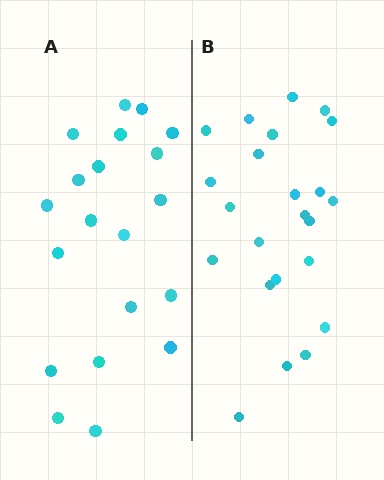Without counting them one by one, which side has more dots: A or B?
Region B (the right region) has more dots.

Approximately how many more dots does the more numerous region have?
Region B has just a few more — roughly 2 or 3 more dots than region A.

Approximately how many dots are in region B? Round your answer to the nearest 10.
About 20 dots. (The exact count is 23, which rounds to 20.)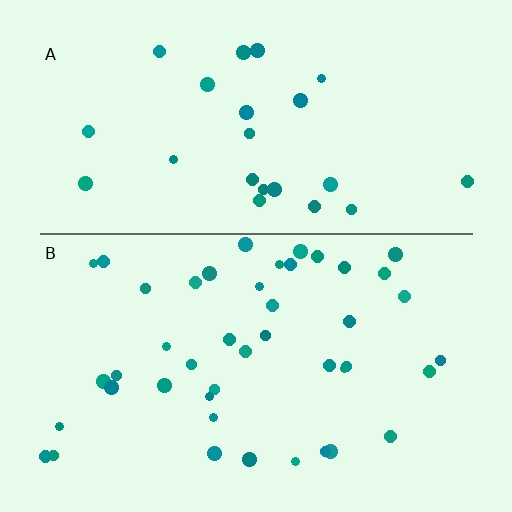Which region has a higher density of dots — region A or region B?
B (the bottom).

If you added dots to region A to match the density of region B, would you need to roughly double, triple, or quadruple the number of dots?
Approximately double.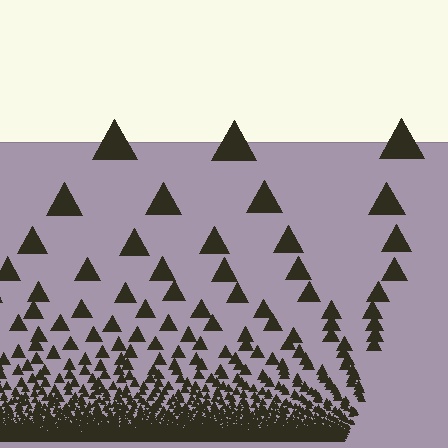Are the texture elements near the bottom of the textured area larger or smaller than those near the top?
Smaller. The gradient is inverted — elements near the bottom are smaller and denser.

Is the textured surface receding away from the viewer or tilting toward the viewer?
The surface appears to tilt toward the viewer. Texture elements get larger and sparser toward the top.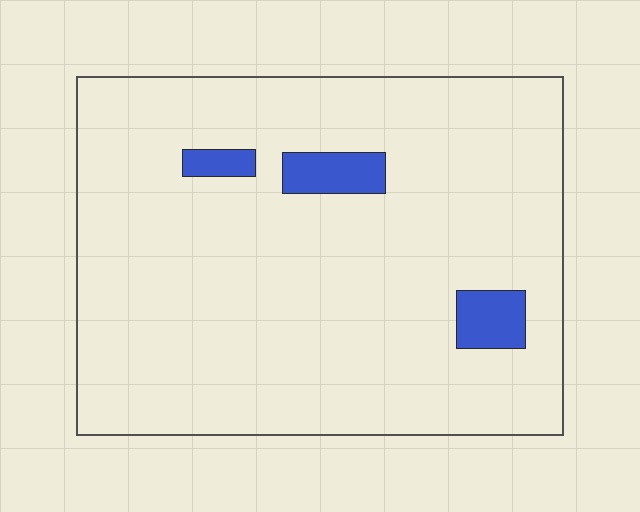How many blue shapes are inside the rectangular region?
3.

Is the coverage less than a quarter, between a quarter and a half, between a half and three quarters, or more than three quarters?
Less than a quarter.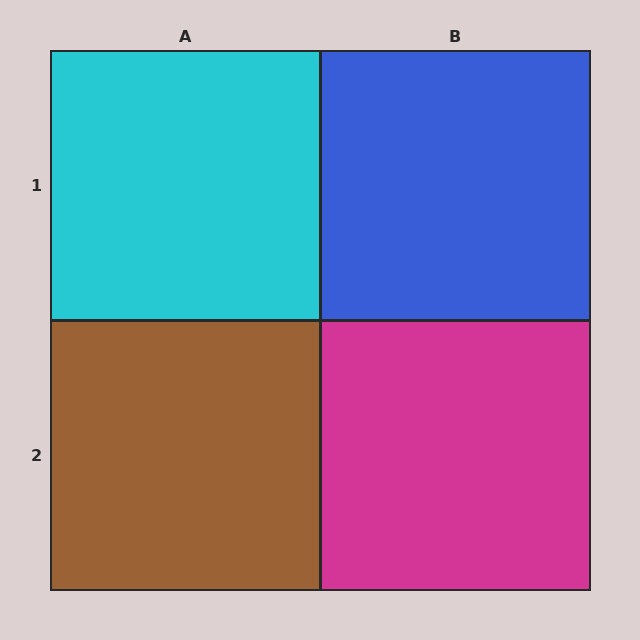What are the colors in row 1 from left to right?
Cyan, blue.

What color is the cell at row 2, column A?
Brown.